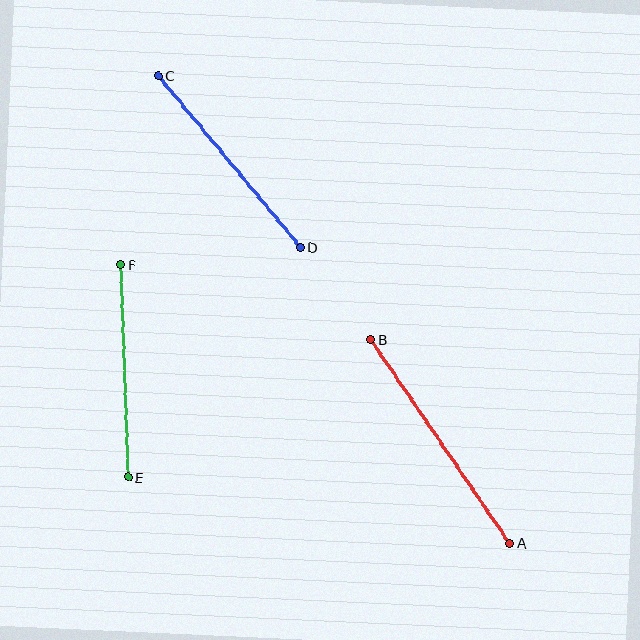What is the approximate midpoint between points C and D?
The midpoint is at approximately (229, 161) pixels.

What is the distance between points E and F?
The distance is approximately 213 pixels.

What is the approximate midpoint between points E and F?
The midpoint is at approximately (124, 371) pixels.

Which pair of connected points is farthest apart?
Points A and B are farthest apart.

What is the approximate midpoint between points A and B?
The midpoint is at approximately (440, 441) pixels.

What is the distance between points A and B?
The distance is approximately 246 pixels.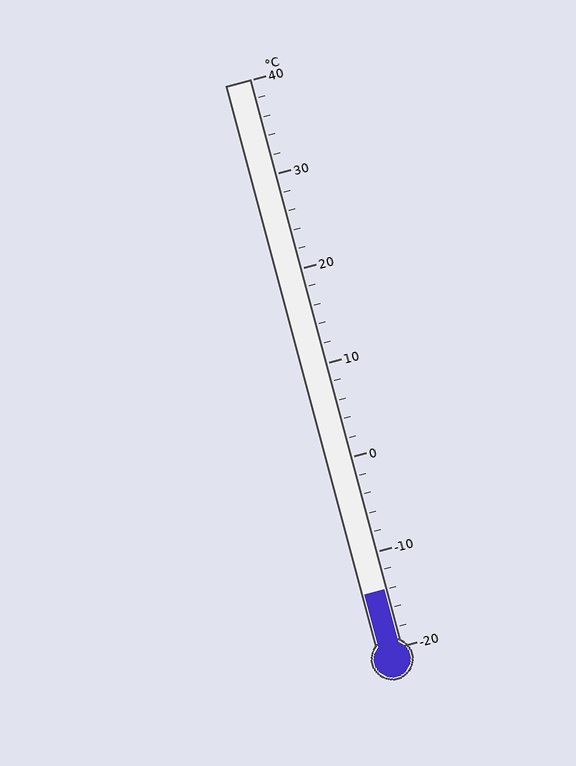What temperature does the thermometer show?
The thermometer shows approximately -14°C.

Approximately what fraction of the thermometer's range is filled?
The thermometer is filled to approximately 10% of its range.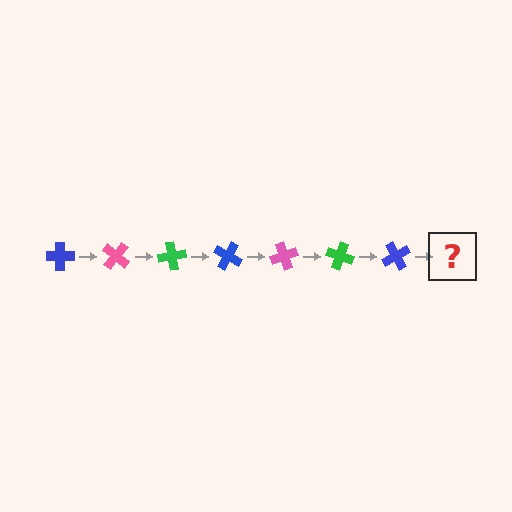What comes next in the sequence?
The next element should be a pink cross, rotated 280 degrees from the start.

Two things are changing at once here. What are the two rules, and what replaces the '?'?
The two rules are that it rotates 40 degrees each step and the color cycles through blue, pink, and green. The '?' should be a pink cross, rotated 280 degrees from the start.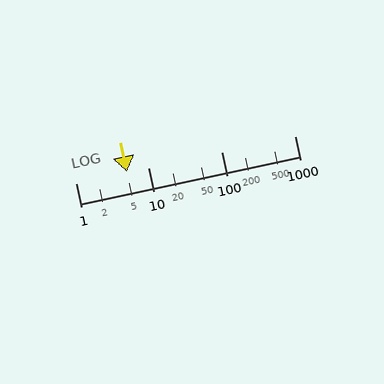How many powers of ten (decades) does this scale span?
The scale spans 3 decades, from 1 to 1000.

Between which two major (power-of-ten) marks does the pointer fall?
The pointer is between 1 and 10.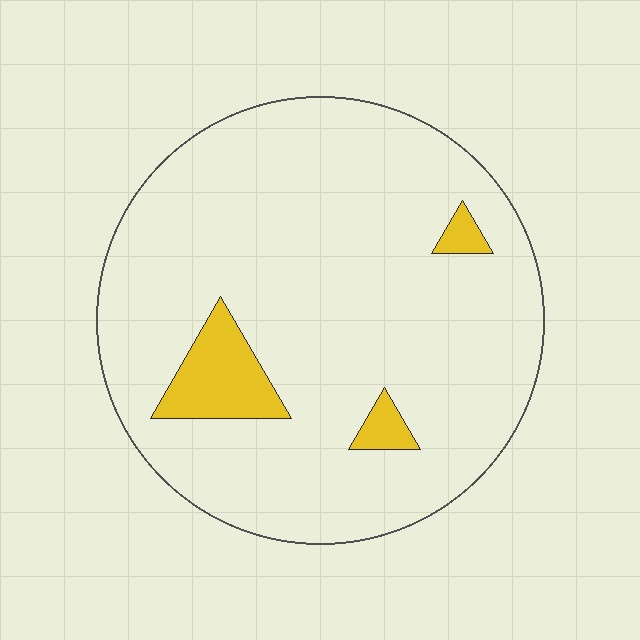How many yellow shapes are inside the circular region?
3.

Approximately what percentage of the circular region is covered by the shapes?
Approximately 10%.